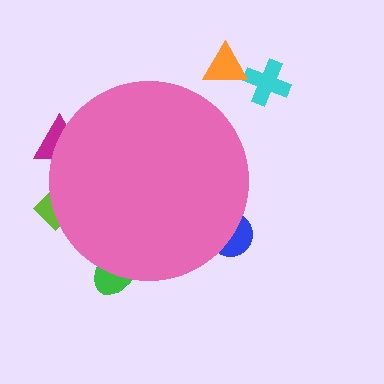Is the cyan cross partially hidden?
No, the cyan cross is fully visible.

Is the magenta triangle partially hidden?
Yes, the magenta triangle is partially hidden behind the pink circle.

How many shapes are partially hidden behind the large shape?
4 shapes are partially hidden.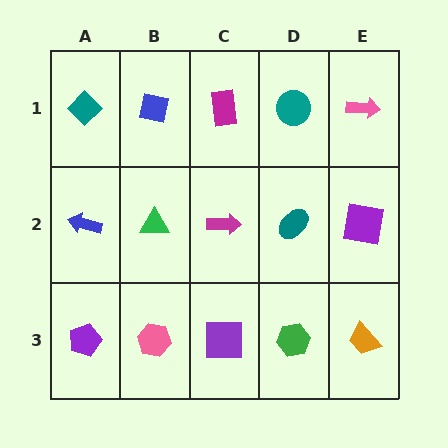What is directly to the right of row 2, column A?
A green triangle.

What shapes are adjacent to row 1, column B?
A green triangle (row 2, column B), a teal diamond (row 1, column A), a magenta rectangle (row 1, column C).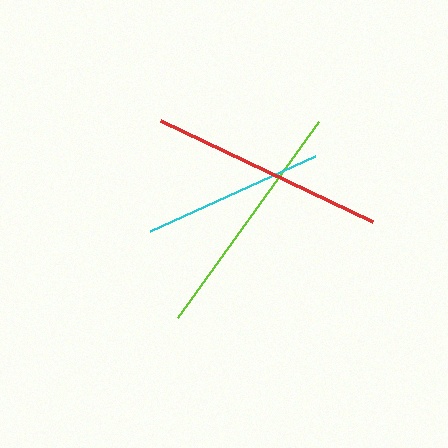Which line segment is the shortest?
The cyan line is the shortest at approximately 181 pixels.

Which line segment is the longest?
The lime line is the longest at approximately 242 pixels.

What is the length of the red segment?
The red segment is approximately 235 pixels long.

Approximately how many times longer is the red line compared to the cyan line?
The red line is approximately 1.3 times the length of the cyan line.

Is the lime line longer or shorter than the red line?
The lime line is longer than the red line.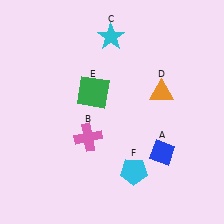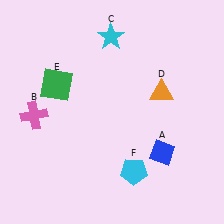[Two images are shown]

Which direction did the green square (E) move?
The green square (E) moved left.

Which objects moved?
The objects that moved are: the pink cross (B), the green square (E).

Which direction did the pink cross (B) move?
The pink cross (B) moved left.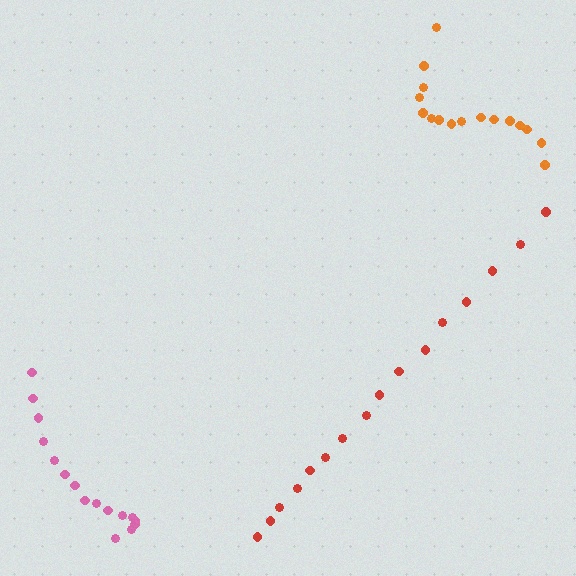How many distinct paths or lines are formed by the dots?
There are 3 distinct paths.